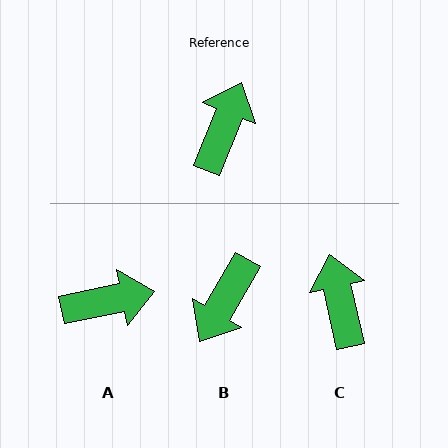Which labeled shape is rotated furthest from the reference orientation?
B, about 171 degrees away.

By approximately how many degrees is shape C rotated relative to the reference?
Approximately 34 degrees counter-clockwise.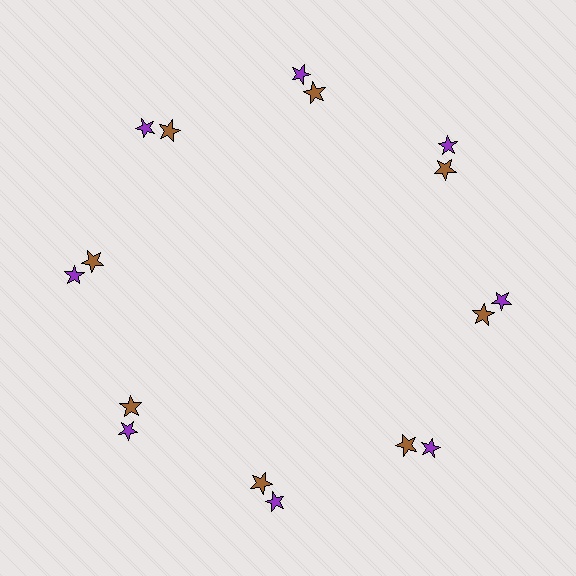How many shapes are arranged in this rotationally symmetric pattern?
There are 16 shapes, arranged in 8 groups of 2.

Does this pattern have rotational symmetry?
Yes, this pattern has 8-fold rotational symmetry. It looks the same after rotating 45 degrees around the center.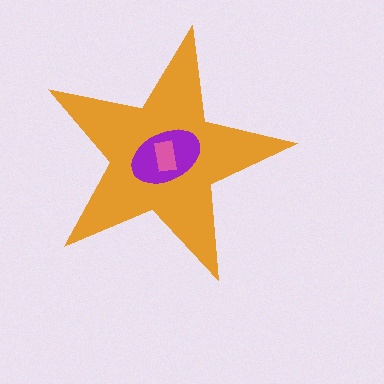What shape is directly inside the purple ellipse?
The pink rectangle.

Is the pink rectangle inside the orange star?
Yes.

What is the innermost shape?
The pink rectangle.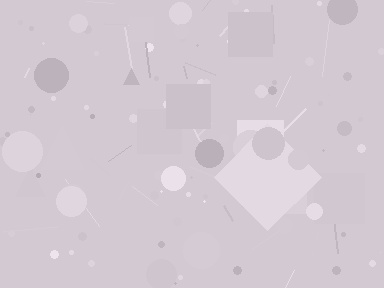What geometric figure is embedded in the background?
A diamond is embedded in the background.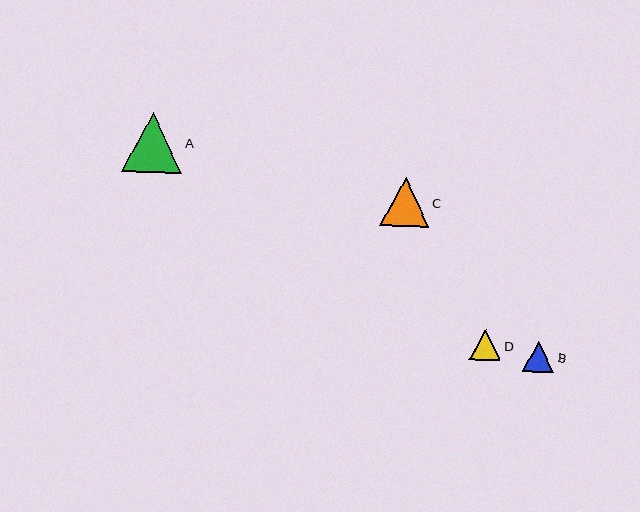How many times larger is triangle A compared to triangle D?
Triangle A is approximately 1.9 times the size of triangle D.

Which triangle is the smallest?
Triangle D is the smallest with a size of approximately 31 pixels.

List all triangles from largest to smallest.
From largest to smallest: A, C, B, D.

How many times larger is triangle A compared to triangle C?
Triangle A is approximately 1.2 times the size of triangle C.